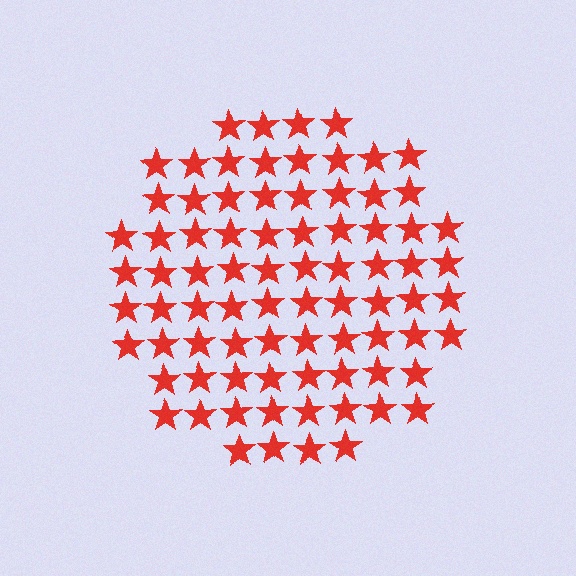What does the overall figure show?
The overall figure shows a circle.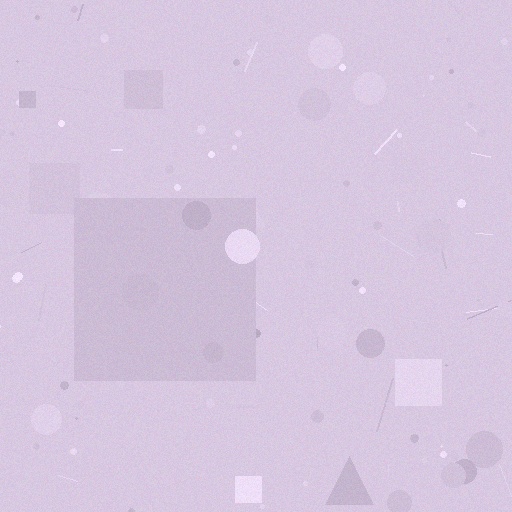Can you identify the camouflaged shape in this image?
The camouflaged shape is a square.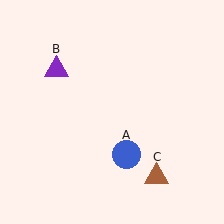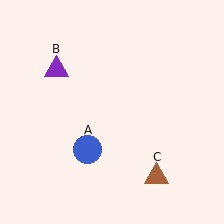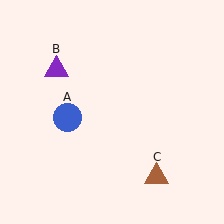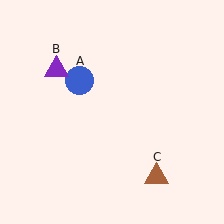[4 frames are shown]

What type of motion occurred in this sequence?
The blue circle (object A) rotated clockwise around the center of the scene.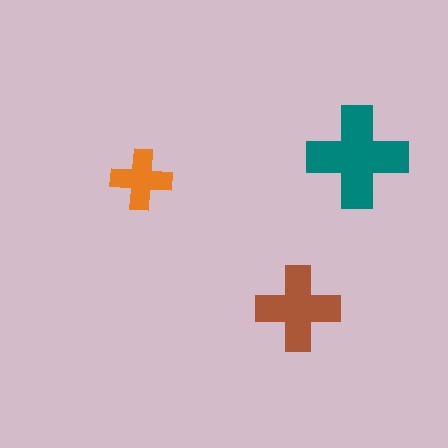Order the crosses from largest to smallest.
the teal one, the brown one, the orange one.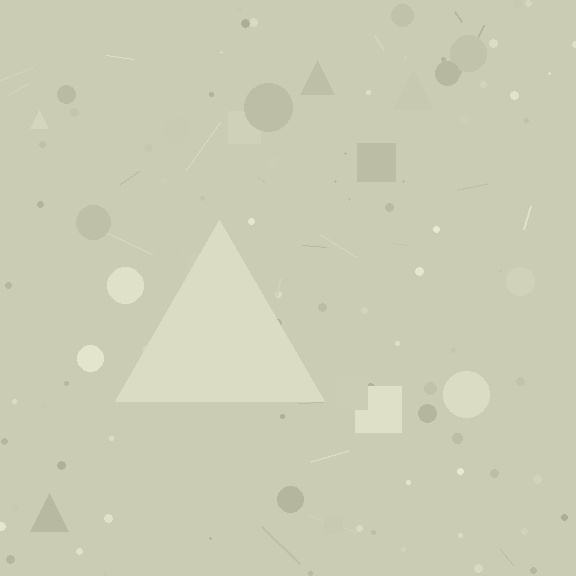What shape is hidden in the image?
A triangle is hidden in the image.